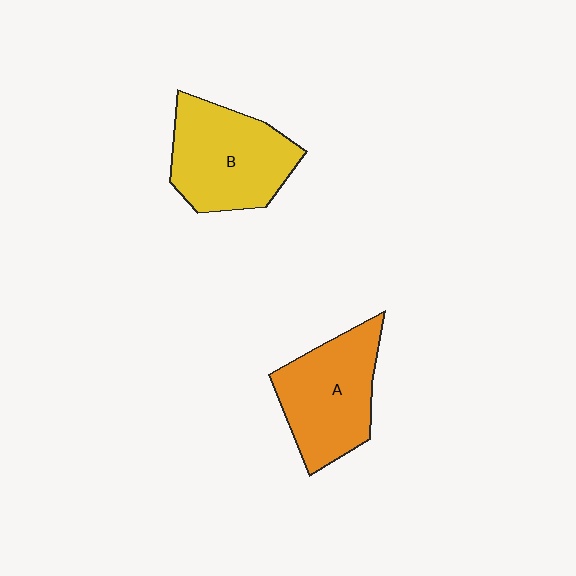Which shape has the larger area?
Shape B (yellow).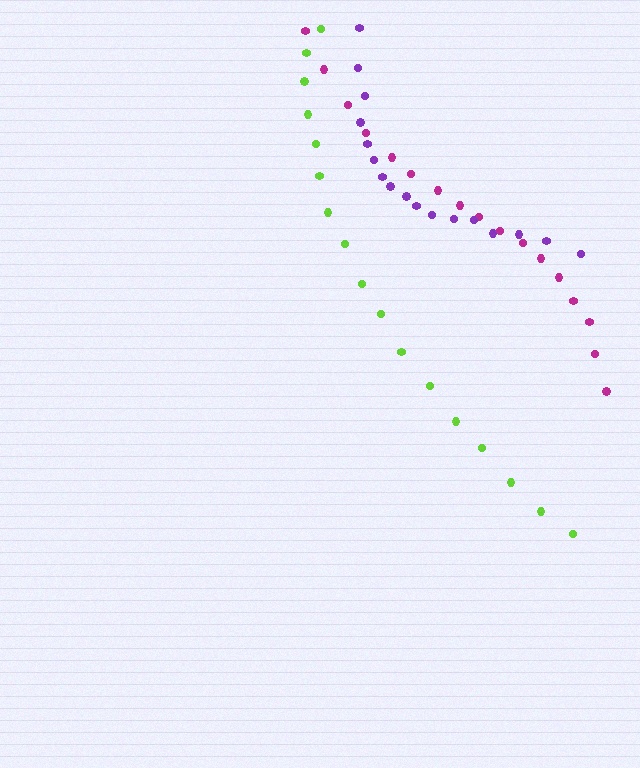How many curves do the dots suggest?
There are 3 distinct paths.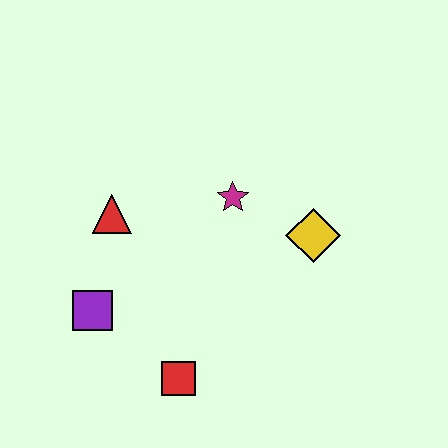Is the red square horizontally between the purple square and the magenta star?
Yes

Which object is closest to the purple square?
The red triangle is closest to the purple square.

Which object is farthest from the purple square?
The yellow diamond is farthest from the purple square.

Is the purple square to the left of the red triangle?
Yes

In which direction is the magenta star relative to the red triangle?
The magenta star is to the right of the red triangle.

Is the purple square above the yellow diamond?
No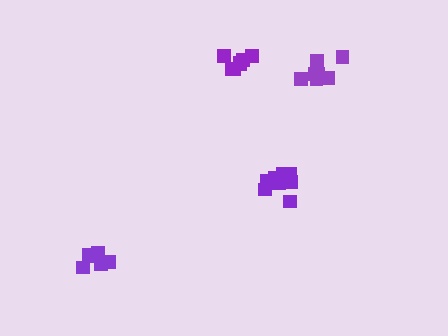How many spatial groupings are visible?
There are 4 spatial groupings.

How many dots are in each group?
Group 1: 6 dots, Group 2: 7 dots, Group 3: 9 dots, Group 4: 7 dots (29 total).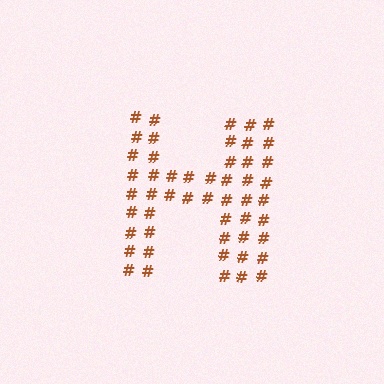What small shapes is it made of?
It is made of small hash symbols.